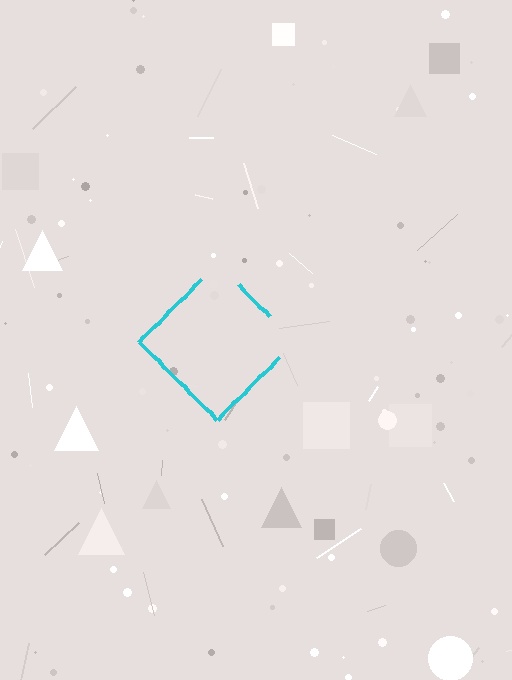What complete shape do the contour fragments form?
The contour fragments form a diamond.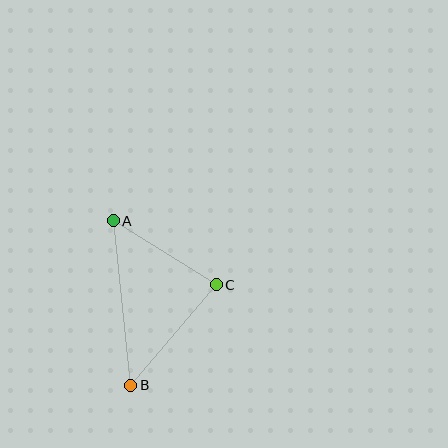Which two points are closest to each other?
Points A and C are closest to each other.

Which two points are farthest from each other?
Points A and B are farthest from each other.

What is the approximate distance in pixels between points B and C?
The distance between B and C is approximately 132 pixels.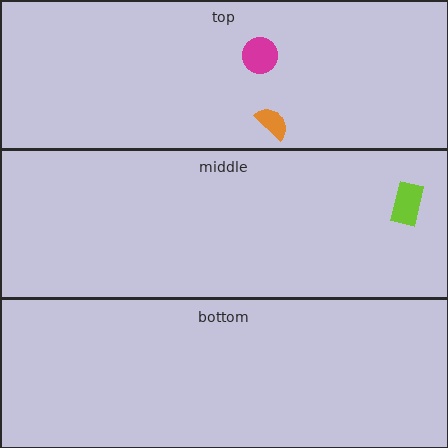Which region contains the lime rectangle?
The middle region.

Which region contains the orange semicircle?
The top region.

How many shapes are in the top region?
2.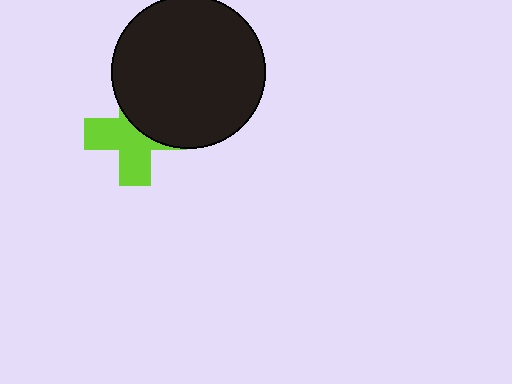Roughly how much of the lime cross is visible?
About half of it is visible (roughly 56%).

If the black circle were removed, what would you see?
You would see the complete lime cross.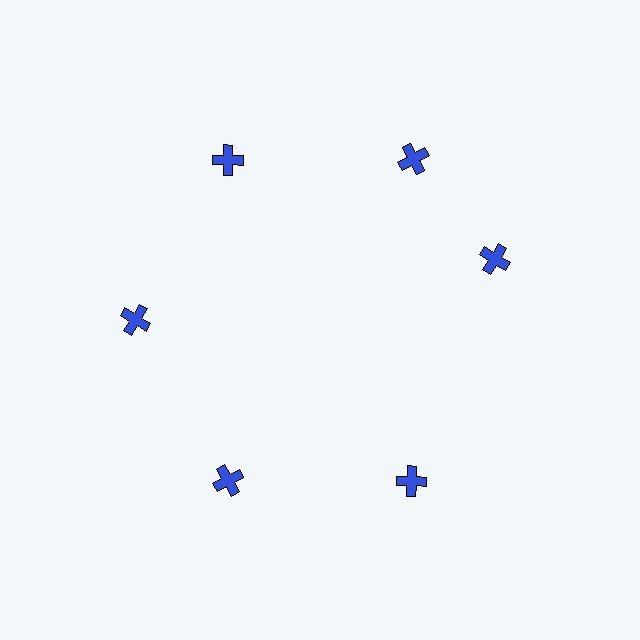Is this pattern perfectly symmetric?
No. The 6 blue crosses are arranged in a ring, but one element near the 3 o'clock position is rotated out of alignment along the ring, breaking the 6-fold rotational symmetry.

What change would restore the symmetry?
The symmetry would be restored by rotating it back into even spacing with its neighbors so that all 6 crosses sit at equal angles and equal distance from the center.